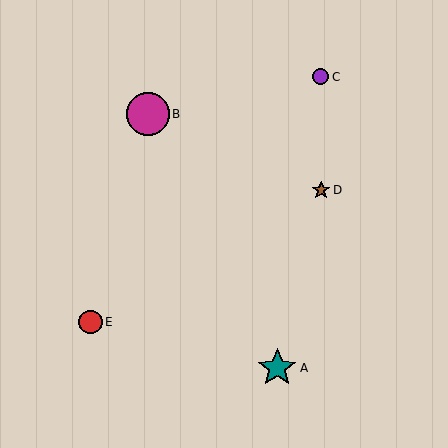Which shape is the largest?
The magenta circle (labeled B) is the largest.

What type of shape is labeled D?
Shape D is a brown star.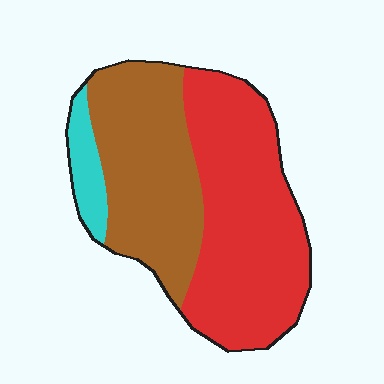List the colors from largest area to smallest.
From largest to smallest: red, brown, cyan.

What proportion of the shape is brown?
Brown covers around 40% of the shape.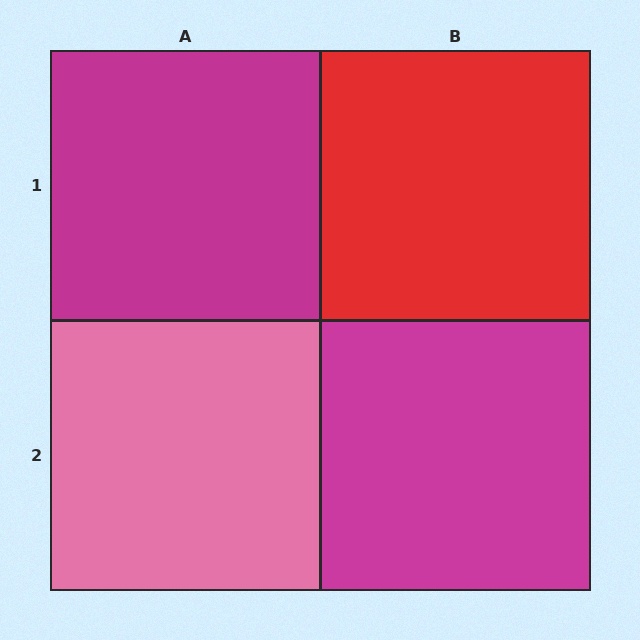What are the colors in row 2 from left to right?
Pink, magenta.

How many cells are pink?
1 cell is pink.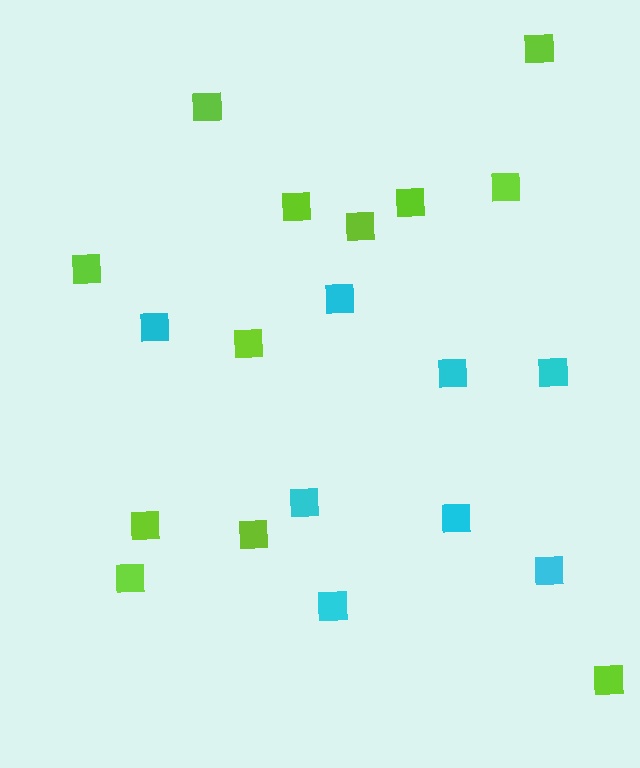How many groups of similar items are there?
There are 2 groups: one group of lime squares (12) and one group of cyan squares (8).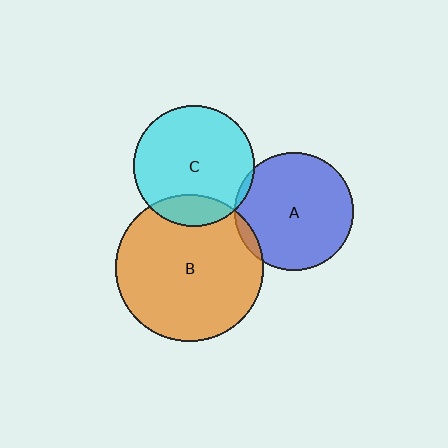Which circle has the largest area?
Circle B (orange).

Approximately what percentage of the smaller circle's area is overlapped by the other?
Approximately 5%.